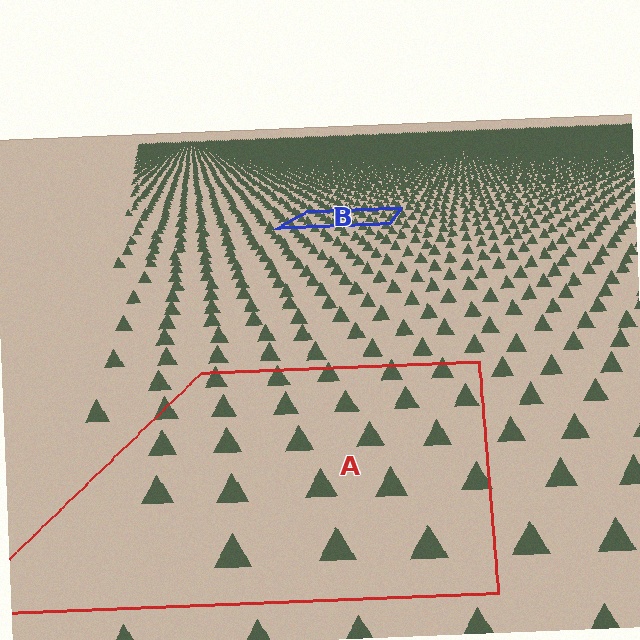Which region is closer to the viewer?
Region A is closer. The texture elements there are larger and more spread out.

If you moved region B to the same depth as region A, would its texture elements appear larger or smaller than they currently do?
They would appear larger. At a closer depth, the same texture elements are projected at a bigger on-screen size.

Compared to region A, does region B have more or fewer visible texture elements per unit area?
Region B has more texture elements per unit area — they are packed more densely because it is farther away.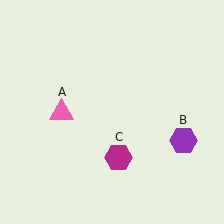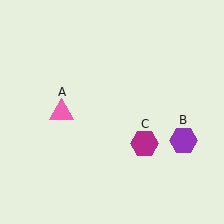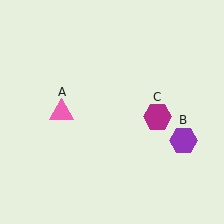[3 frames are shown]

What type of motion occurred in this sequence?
The magenta hexagon (object C) rotated counterclockwise around the center of the scene.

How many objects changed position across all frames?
1 object changed position: magenta hexagon (object C).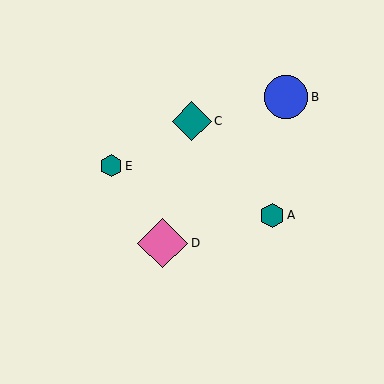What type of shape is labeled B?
Shape B is a blue circle.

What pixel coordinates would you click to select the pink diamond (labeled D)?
Click at (163, 243) to select the pink diamond D.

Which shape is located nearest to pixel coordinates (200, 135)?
The teal diamond (labeled C) at (192, 121) is nearest to that location.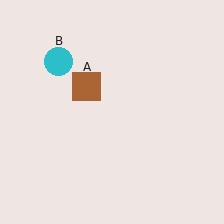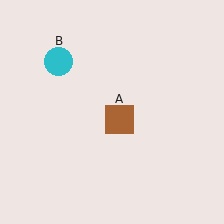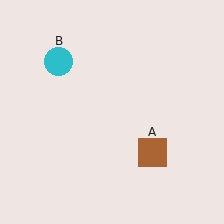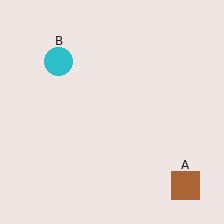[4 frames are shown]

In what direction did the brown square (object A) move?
The brown square (object A) moved down and to the right.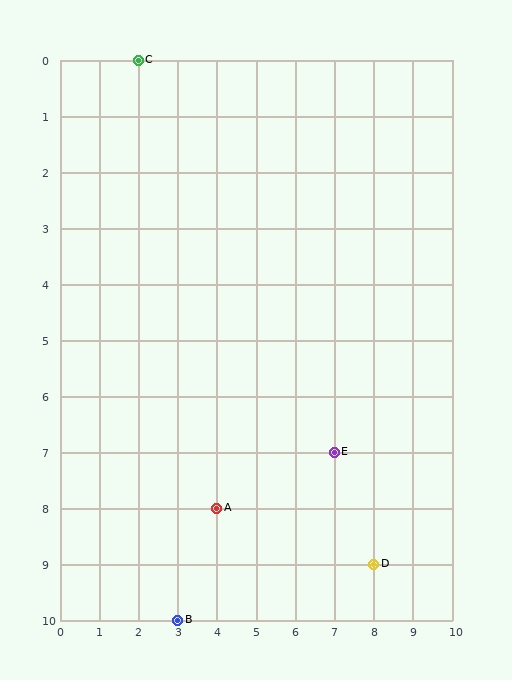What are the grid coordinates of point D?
Point D is at grid coordinates (8, 9).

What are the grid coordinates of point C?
Point C is at grid coordinates (2, 0).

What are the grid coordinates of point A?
Point A is at grid coordinates (4, 8).